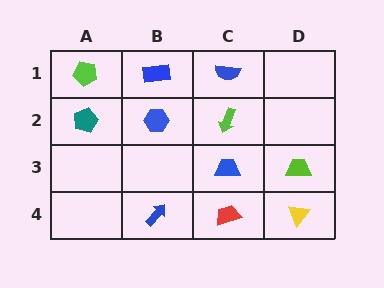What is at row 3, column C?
A blue trapezoid.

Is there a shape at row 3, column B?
No, that cell is empty.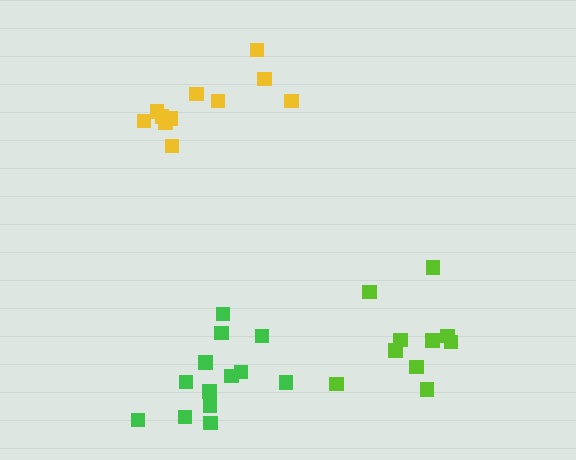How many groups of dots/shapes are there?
There are 3 groups.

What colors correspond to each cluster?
The clusters are colored: yellow, green, lime.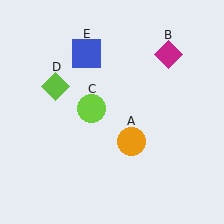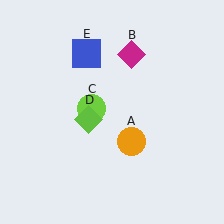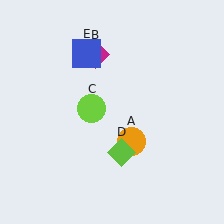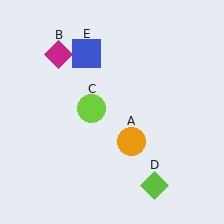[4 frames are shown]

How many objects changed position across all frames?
2 objects changed position: magenta diamond (object B), lime diamond (object D).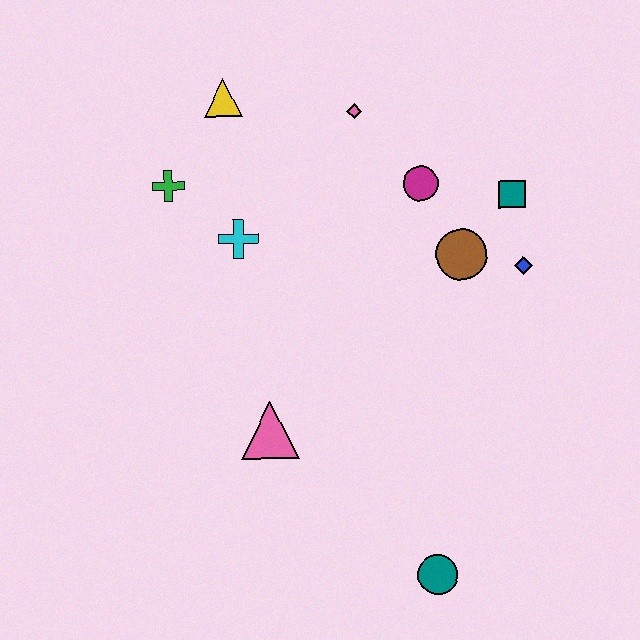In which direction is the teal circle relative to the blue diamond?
The teal circle is below the blue diamond.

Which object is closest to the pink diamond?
The magenta circle is closest to the pink diamond.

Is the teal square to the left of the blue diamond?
Yes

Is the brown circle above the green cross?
No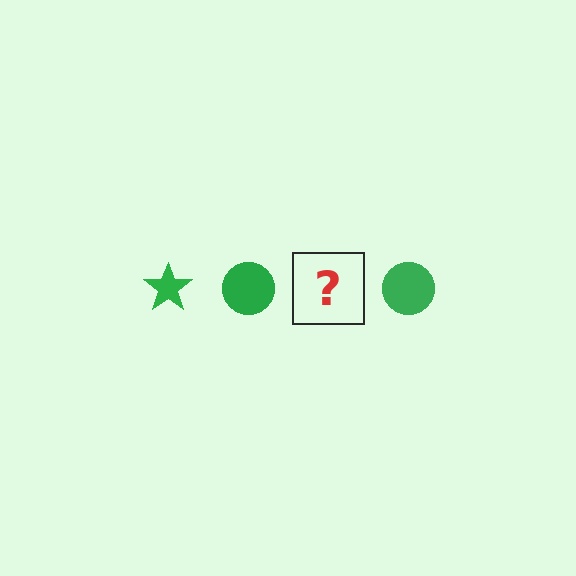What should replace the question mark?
The question mark should be replaced with a green star.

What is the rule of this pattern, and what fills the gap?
The rule is that the pattern cycles through star, circle shapes in green. The gap should be filled with a green star.